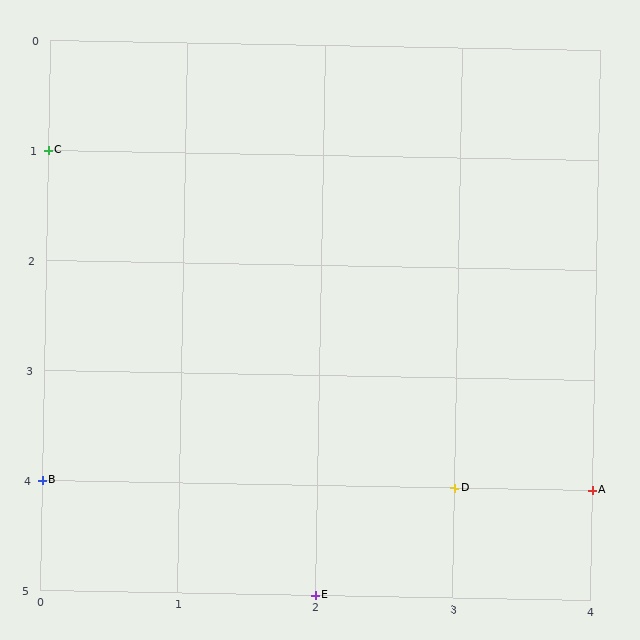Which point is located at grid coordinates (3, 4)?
Point D is at (3, 4).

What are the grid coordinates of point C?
Point C is at grid coordinates (0, 1).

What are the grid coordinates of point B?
Point B is at grid coordinates (0, 4).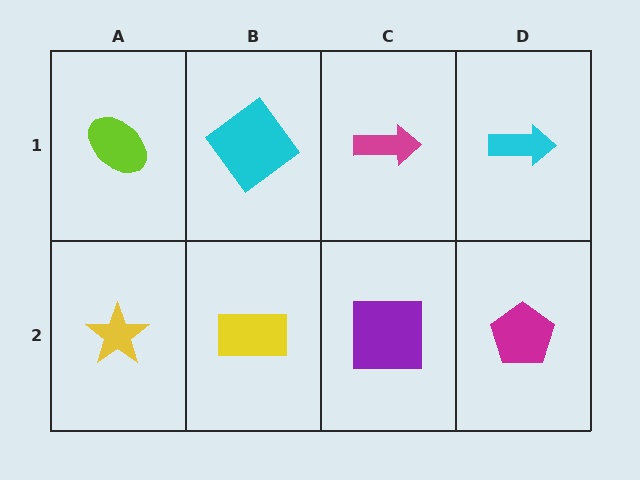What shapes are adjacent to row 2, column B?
A cyan diamond (row 1, column B), a yellow star (row 2, column A), a purple square (row 2, column C).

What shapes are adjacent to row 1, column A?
A yellow star (row 2, column A), a cyan diamond (row 1, column B).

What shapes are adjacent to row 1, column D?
A magenta pentagon (row 2, column D), a magenta arrow (row 1, column C).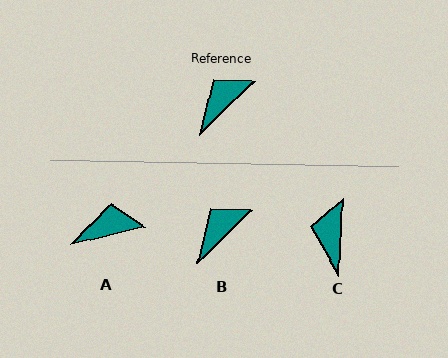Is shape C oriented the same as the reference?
No, it is off by about 42 degrees.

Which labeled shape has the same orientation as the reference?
B.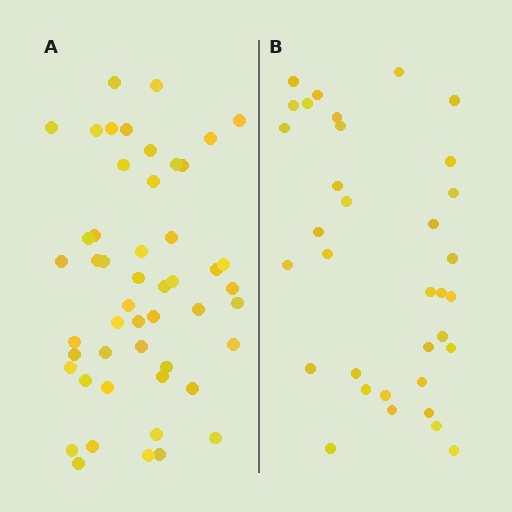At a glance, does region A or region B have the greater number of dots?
Region A (the left region) has more dots.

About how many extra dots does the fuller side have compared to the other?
Region A has approximately 15 more dots than region B.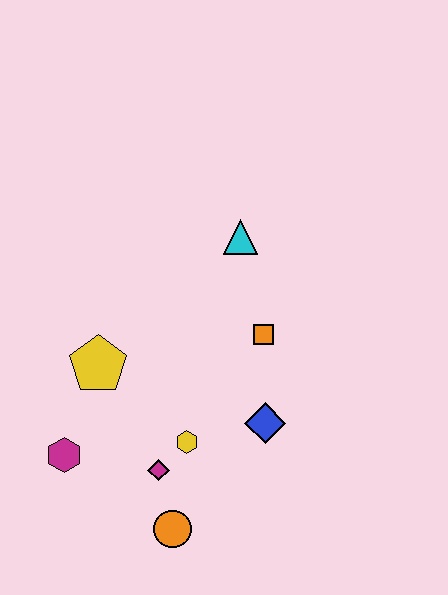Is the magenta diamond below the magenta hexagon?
Yes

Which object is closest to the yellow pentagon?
The magenta hexagon is closest to the yellow pentagon.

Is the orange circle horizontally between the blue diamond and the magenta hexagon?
Yes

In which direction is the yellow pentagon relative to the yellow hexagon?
The yellow pentagon is to the left of the yellow hexagon.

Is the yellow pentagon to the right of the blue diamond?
No